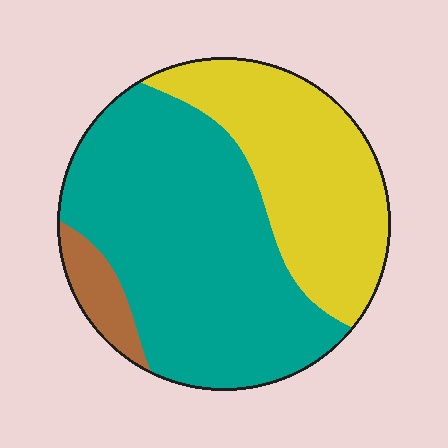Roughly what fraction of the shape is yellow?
Yellow takes up about one third (1/3) of the shape.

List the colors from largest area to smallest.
From largest to smallest: teal, yellow, brown.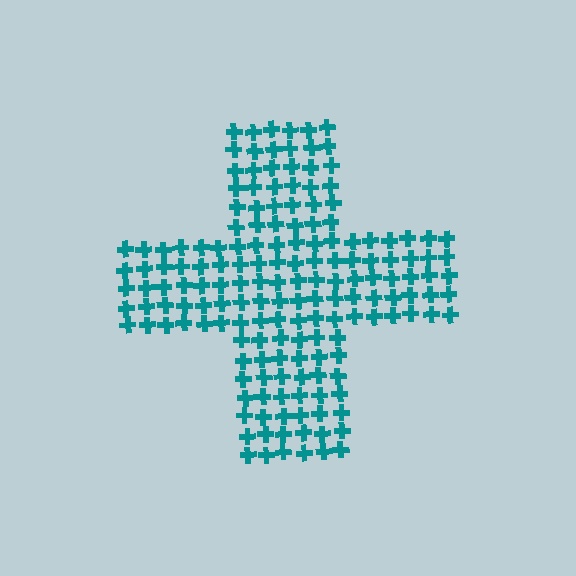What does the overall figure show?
The overall figure shows a cross.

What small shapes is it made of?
It is made of small crosses.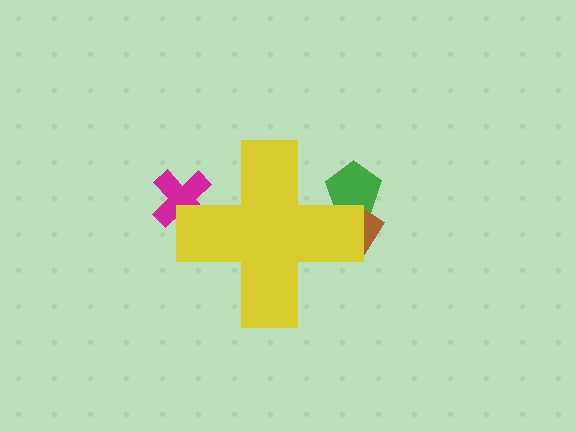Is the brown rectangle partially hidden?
Yes, the brown rectangle is partially hidden behind the yellow cross.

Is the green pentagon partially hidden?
Yes, the green pentagon is partially hidden behind the yellow cross.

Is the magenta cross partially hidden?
Yes, the magenta cross is partially hidden behind the yellow cross.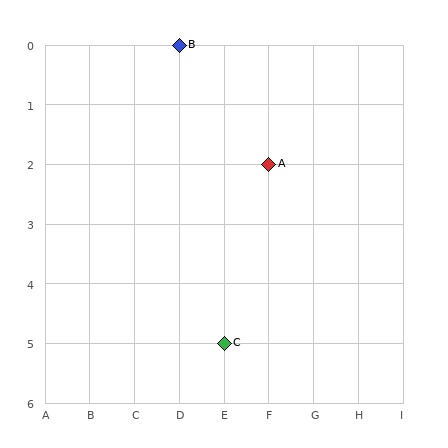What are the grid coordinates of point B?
Point B is at grid coordinates (D, 0).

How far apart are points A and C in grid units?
Points A and C are 1 column and 3 rows apart (about 3.2 grid units diagonally).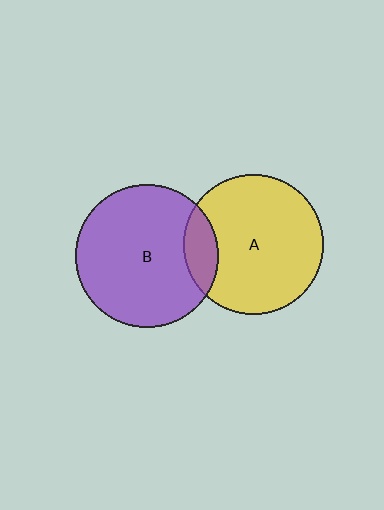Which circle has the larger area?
Circle B (purple).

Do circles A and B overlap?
Yes.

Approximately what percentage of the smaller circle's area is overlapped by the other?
Approximately 15%.